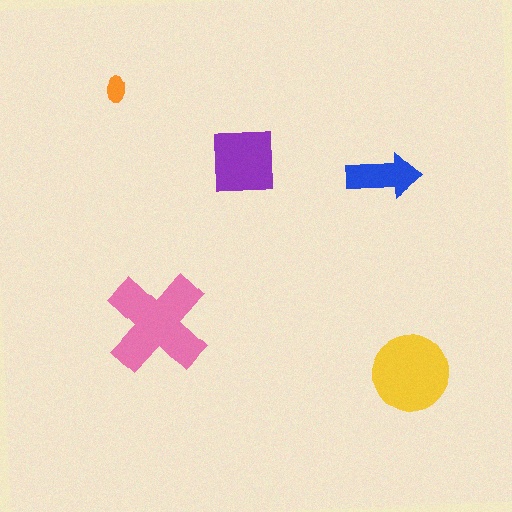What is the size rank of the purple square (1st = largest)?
3rd.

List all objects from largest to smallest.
The pink cross, the yellow circle, the purple square, the blue arrow, the orange ellipse.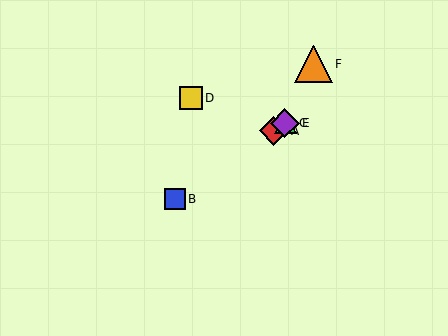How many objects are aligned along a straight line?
4 objects (A, B, C, E) are aligned along a straight line.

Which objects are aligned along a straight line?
Objects A, B, C, E are aligned along a straight line.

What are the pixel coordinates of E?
Object E is at (285, 123).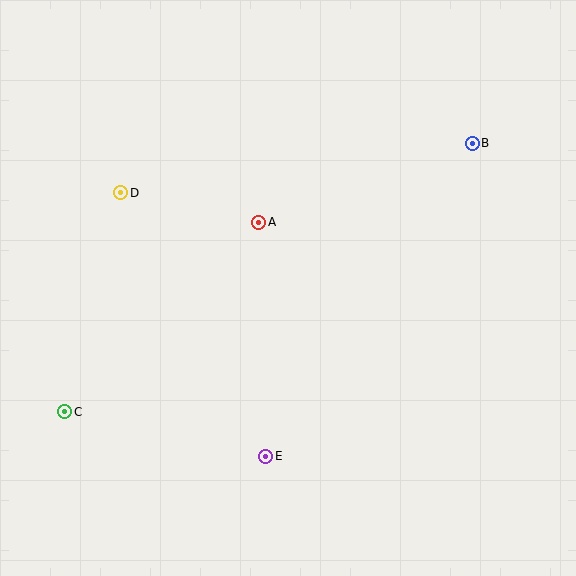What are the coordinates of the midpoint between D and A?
The midpoint between D and A is at (190, 207).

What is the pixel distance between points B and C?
The distance between B and C is 488 pixels.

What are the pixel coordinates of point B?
Point B is at (472, 143).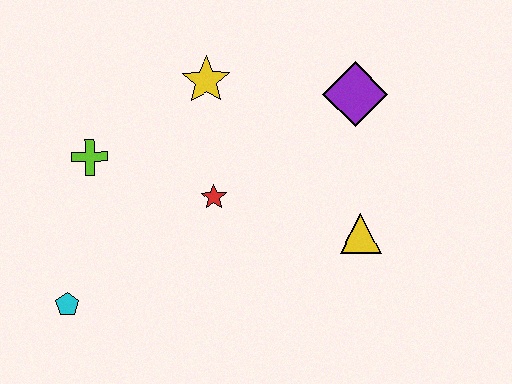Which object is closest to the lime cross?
The red star is closest to the lime cross.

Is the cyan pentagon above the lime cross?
No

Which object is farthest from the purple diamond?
The cyan pentagon is farthest from the purple diamond.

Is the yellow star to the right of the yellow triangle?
No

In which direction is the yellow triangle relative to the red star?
The yellow triangle is to the right of the red star.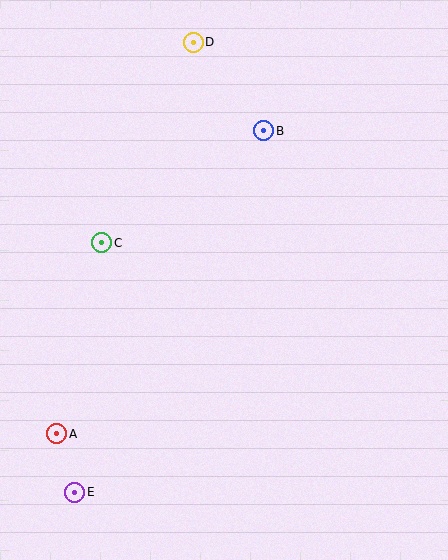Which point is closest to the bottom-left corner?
Point E is closest to the bottom-left corner.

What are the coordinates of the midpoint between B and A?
The midpoint between B and A is at (160, 282).